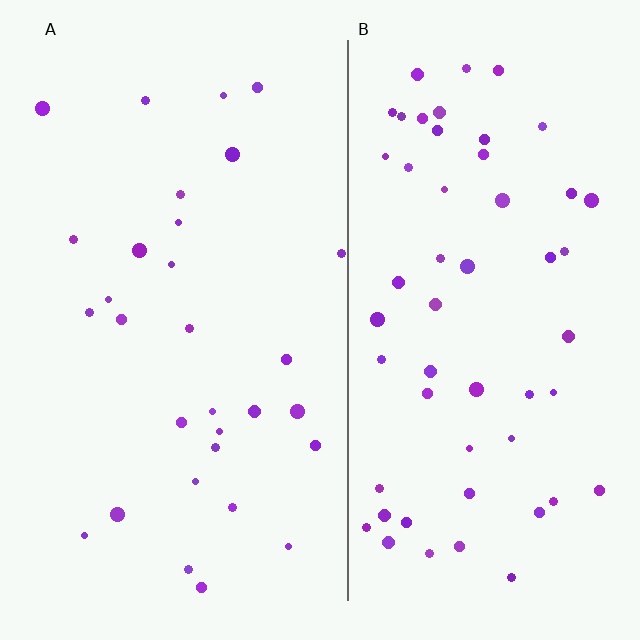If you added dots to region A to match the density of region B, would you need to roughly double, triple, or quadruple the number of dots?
Approximately double.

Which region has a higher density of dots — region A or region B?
B (the right).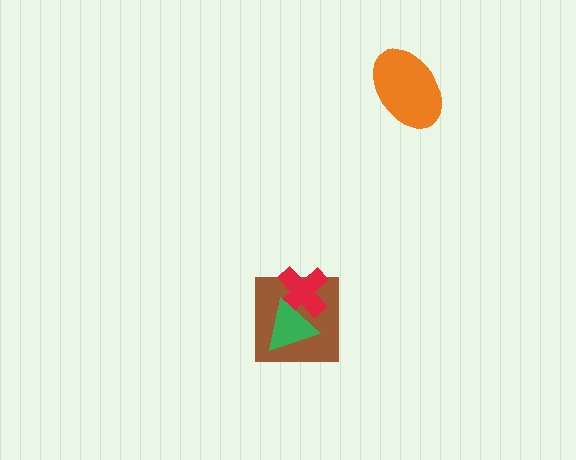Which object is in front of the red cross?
The green triangle is in front of the red cross.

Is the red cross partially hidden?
Yes, it is partially covered by another shape.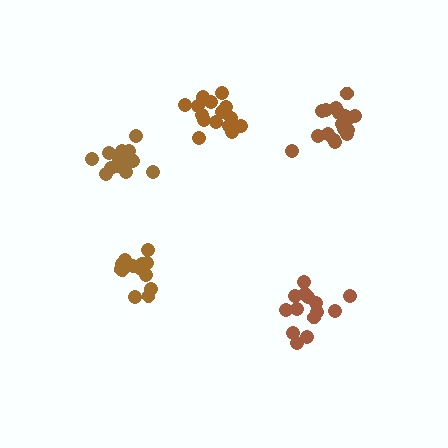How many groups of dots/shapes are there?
There are 5 groups.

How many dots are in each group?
Group 1: 13 dots, Group 2: 14 dots, Group 3: 18 dots, Group 4: 15 dots, Group 5: 15 dots (75 total).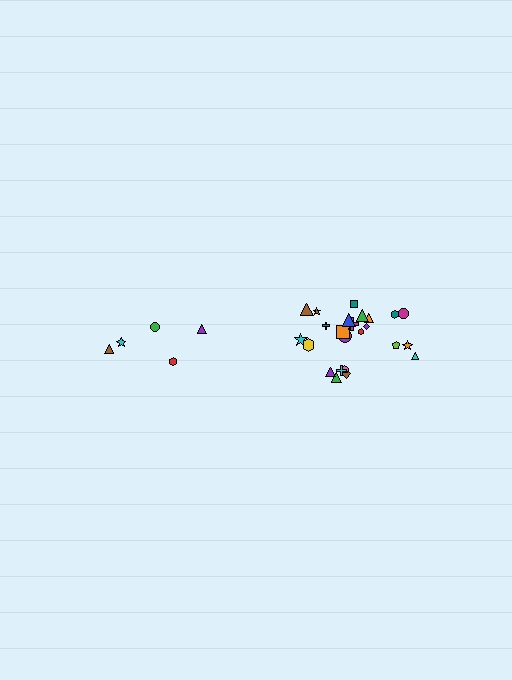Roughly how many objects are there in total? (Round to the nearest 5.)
Roughly 30 objects in total.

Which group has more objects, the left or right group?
The right group.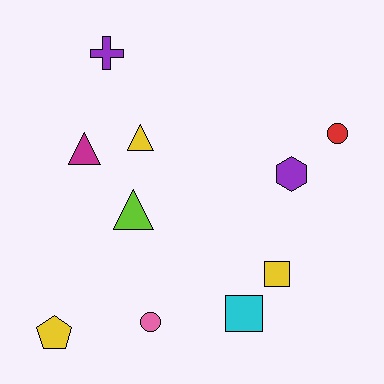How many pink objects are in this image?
There is 1 pink object.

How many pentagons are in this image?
There is 1 pentagon.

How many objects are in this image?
There are 10 objects.